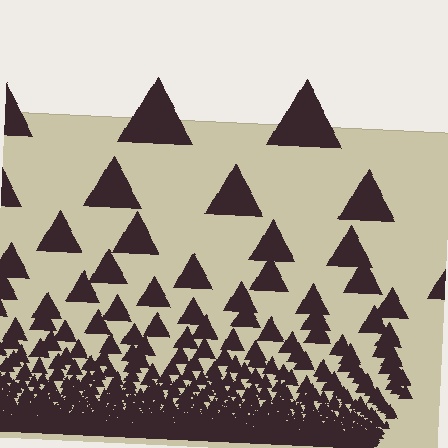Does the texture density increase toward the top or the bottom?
Density increases toward the bottom.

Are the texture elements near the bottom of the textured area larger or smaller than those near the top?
Smaller. The gradient is inverted — elements near the bottom are smaller and denser.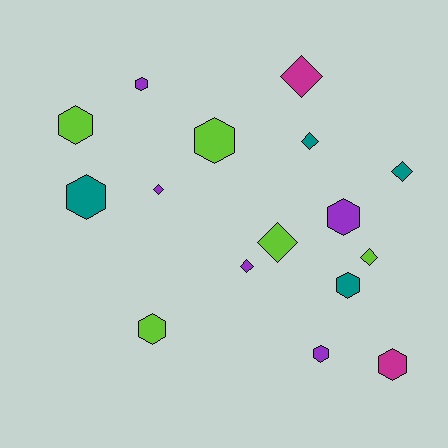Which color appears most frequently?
Lime, with 5 objects.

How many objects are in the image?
There are 16 objects.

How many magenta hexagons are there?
There is 1 magenta hexagon.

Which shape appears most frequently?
Hexagon, with 9 objects.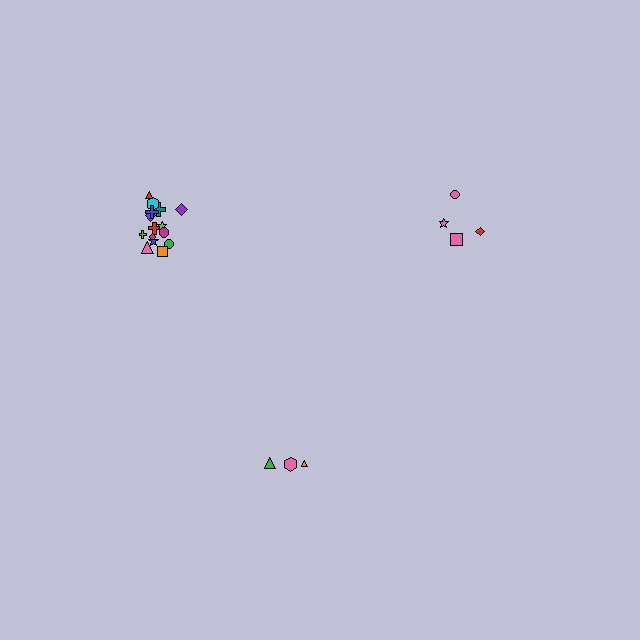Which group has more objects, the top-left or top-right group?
The top-left group.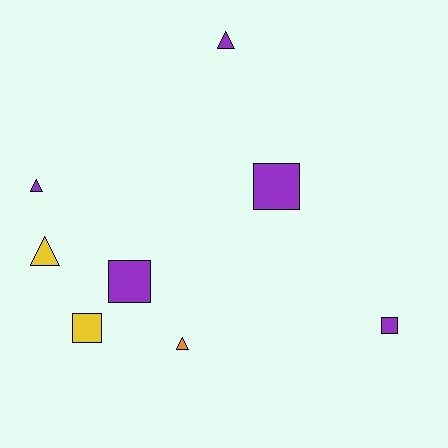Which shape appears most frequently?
Triangle, with 4 objects.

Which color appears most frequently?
Purple, with 5 objects.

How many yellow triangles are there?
There is 1 yellow triangle.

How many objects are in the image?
There are 8 objects.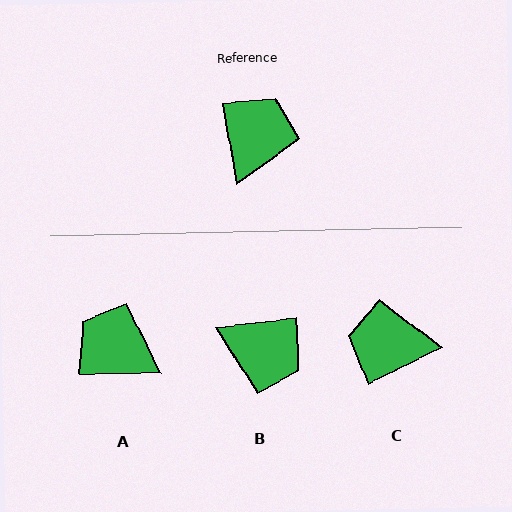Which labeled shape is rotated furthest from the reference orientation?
C, about 107 degrees away.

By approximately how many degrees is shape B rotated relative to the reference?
Approximately 93 degrees clockwise.